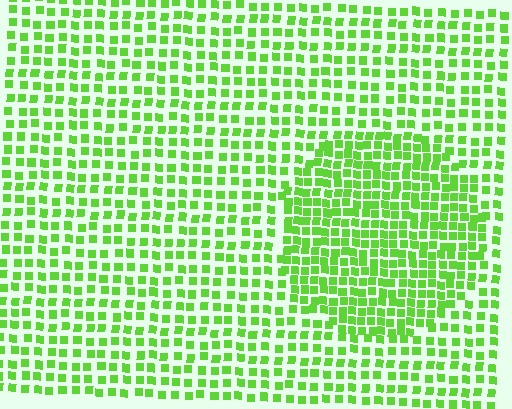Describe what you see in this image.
The image contains small lime elements arranged at two different densities. A circle-shaped region is visible where the elements are more densely packed than the surrounding area.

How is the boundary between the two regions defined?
The boundary is defined by a change in element density (approximately 1.7x ratio). All elements are the same color, size, and shape.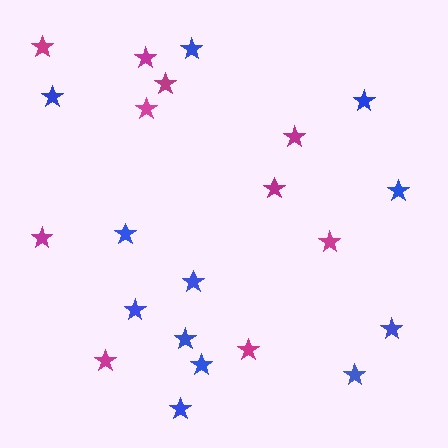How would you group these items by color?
There are 2 groups: one group of blue stars (12) and one group of magenta stars (10).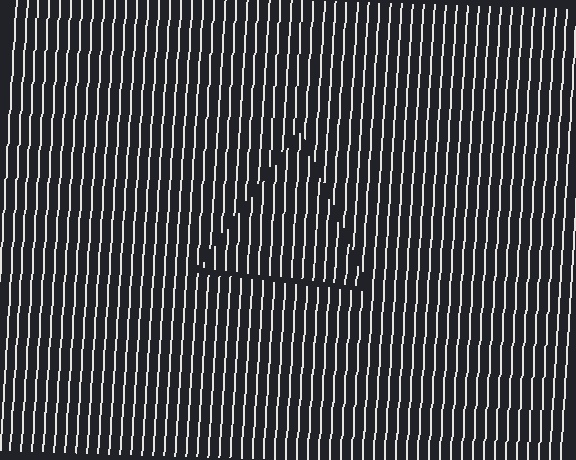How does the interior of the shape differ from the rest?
The interior of the shape contains the same grating, shifted by half a period — the contour is defined by the phase discontinuity where line-ends from the inner and outer gratings abut.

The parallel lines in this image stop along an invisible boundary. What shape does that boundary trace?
An illusory triangle. The interior of the shape contains the same grating, shifted by half a period — the contour is defined by the phase discontinuity where line-ends from the inner and outer gratings abut.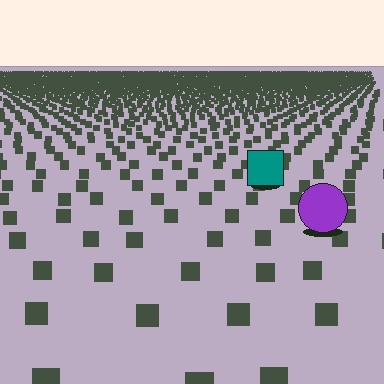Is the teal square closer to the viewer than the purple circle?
No. The purple circle is closer — you can tell from the texture gradient: the ground texture is coarser near it.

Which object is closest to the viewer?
The purple circle is closest. The texture marks near it are larger and more spread out.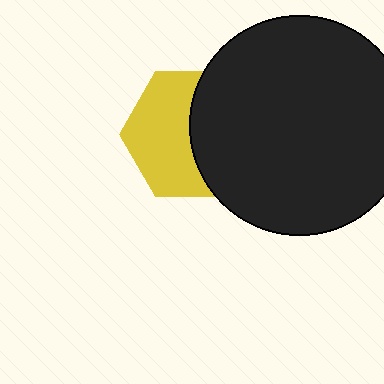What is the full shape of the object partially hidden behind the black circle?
The partially hidden object is a yellow hexagon.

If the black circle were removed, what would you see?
You would see the complete yellow hexagon.